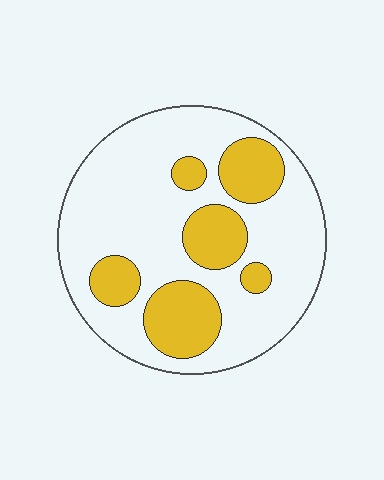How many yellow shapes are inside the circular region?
6.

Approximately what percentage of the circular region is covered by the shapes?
Approximately 25%.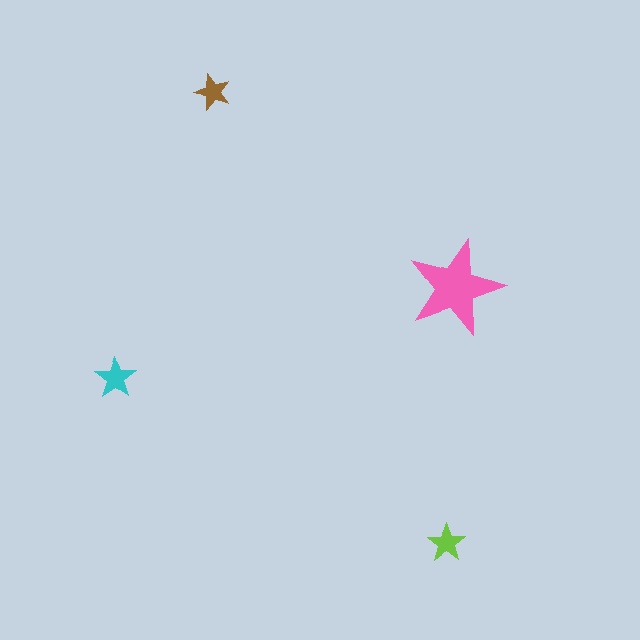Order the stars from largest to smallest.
the pink one, the cyan one, the lime one, the brown one.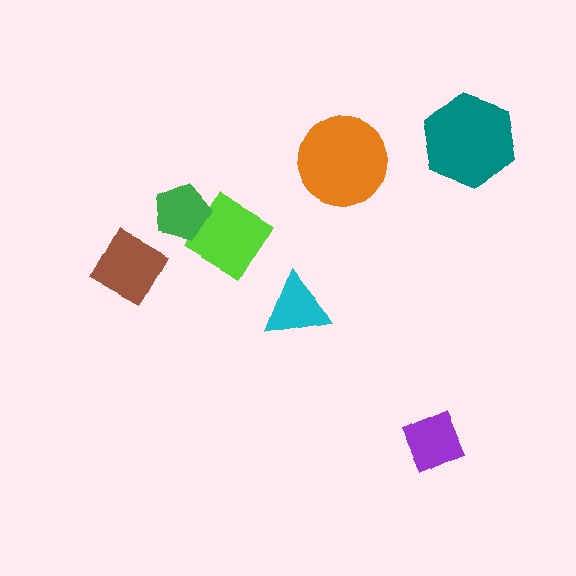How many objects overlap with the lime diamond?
1 object overlaps with the lime diamond.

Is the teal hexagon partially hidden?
No, no other shape covers it.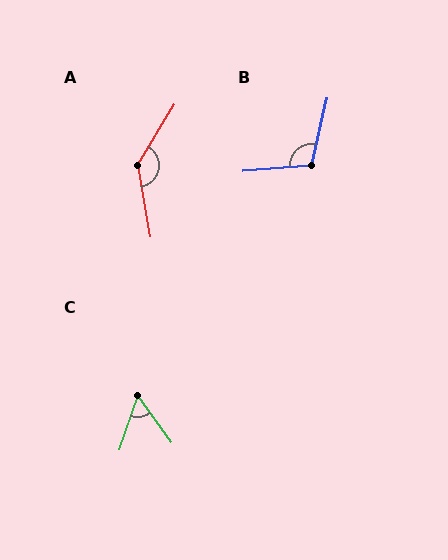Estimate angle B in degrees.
Approximately 108 degrees.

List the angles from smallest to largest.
C (55°), B (108°), A (139°).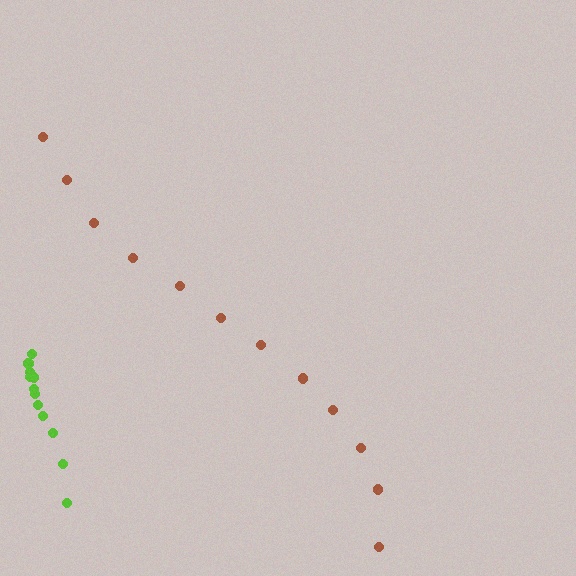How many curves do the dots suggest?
There are 2 distinct paths.